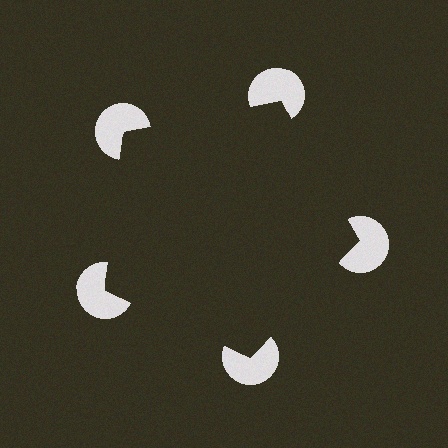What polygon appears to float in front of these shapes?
An illusory pentagon — its edges are inferred from the aligned wedge cuts in the pac-man discs, not physically drawn.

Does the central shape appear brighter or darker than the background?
It typically appears slightly darker than the background, even though no actual brightness change is drawn.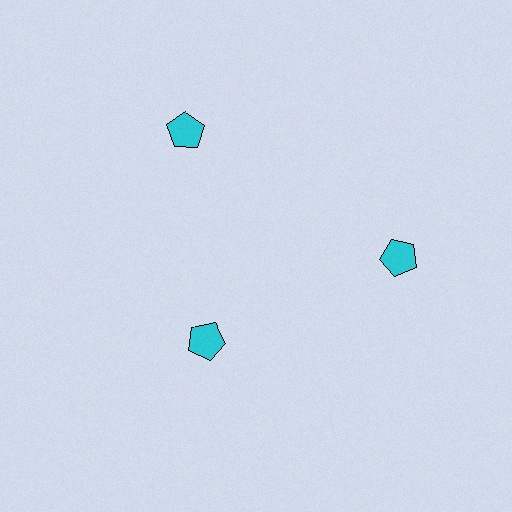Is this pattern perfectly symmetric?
No. The 3 cyan pentagons are arranged in a ring, but one element near the 7 o'clock position is pulled inward toward the center, breaking the 3-fold rotational symmetry.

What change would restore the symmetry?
The symmetry would be restored by moving it outward, back onto the ring so that all 3 pentagons sit at equal angles and equal distance from the center.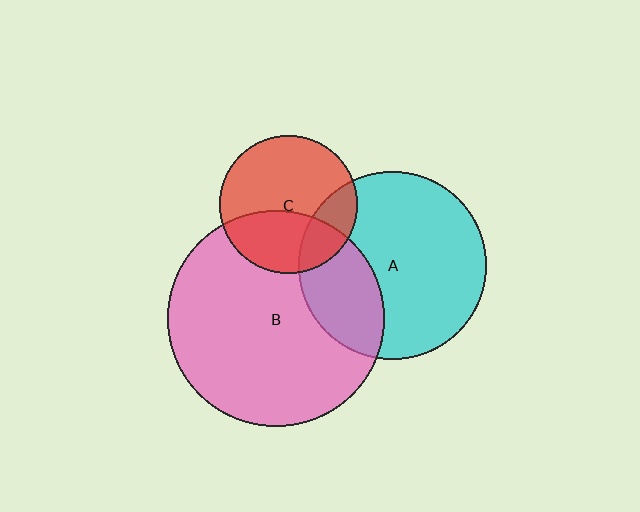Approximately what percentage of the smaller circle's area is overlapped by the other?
Approximately 20%.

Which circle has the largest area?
Circle B (pink).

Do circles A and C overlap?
Yes.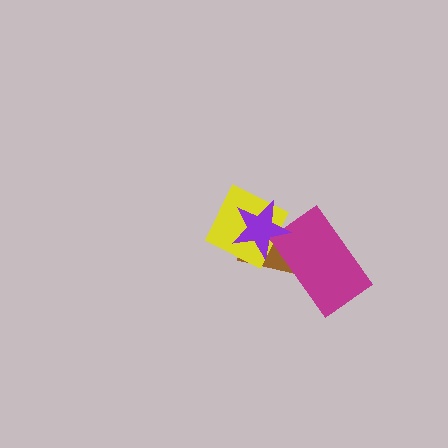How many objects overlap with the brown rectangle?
3 objects overlap with the brown rectangle.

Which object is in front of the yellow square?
The purple star is in front of the yellow square.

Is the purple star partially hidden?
No, no other shape covers it.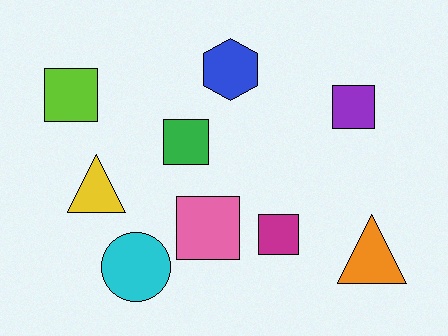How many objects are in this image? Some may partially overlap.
There are 9 objects.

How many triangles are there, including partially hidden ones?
There are 2 triangles.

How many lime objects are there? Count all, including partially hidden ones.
There is 1 lime object.